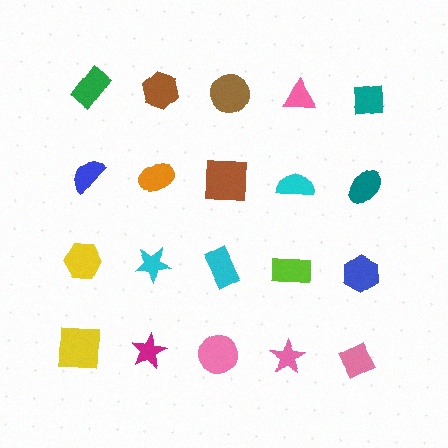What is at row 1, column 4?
A pink triangle.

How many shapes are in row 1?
5 shapes.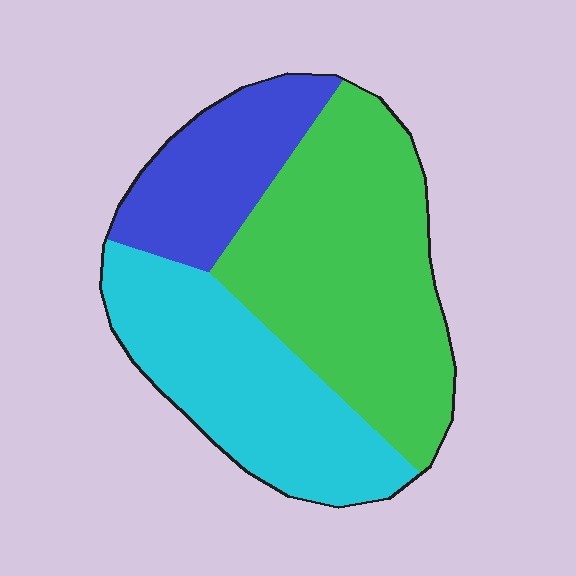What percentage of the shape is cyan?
Cyan takes up about one third (1/3) of the shape.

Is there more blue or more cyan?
Cyan.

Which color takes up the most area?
Green, at roughly 45%.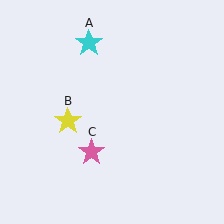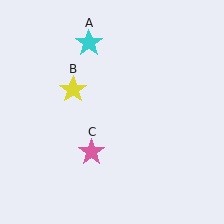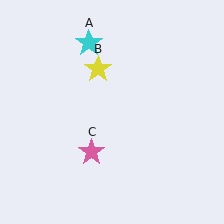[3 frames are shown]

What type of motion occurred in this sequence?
The yellow star (object B) rotated clockwise around the center of the scene.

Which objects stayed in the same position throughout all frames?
Cyan star (object A) and pink star (object C) remained stationary.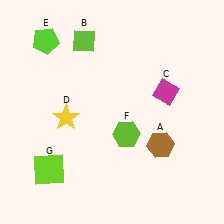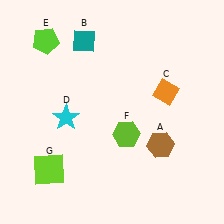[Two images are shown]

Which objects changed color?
B changed from lime to teal. C changed from magenta to orange. D changed from yellow to cyan.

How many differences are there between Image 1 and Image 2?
There are 3 differences between the two images.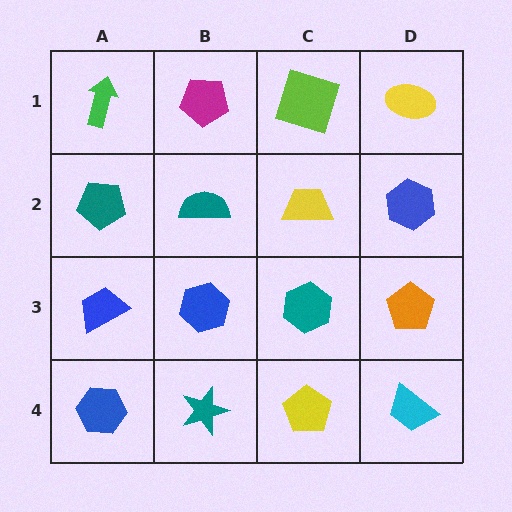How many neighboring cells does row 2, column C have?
4.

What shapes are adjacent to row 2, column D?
A yellow ellipse (row 1, column D), an orange pentagon (row 3, column D), a yellow trapezoid (row 2, column C).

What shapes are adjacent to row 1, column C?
A yellow trapezoid (row 2, column C), a magenta pentagon (row 1, column B), a yellow ellipse (row 1, column D).